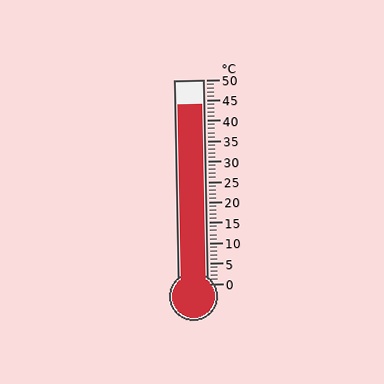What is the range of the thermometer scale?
The thermometer scale ranges from 0°C to 50°C.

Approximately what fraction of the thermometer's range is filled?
The thermometer is filled to approximately 90% of its range.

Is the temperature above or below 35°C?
The temperature is above 35°C.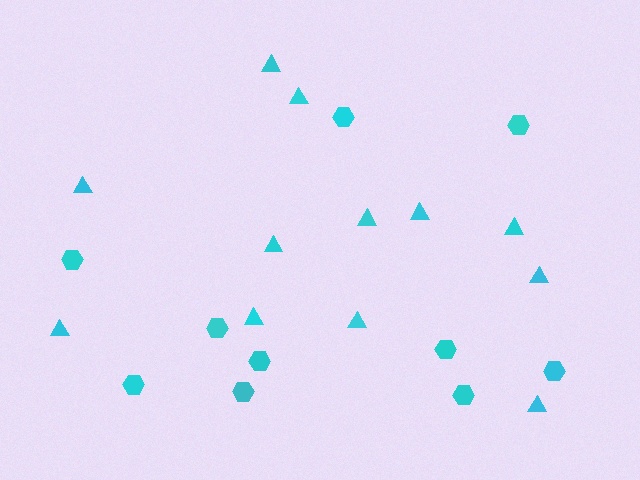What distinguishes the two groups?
There are 2 groups: one group of hexagons (10) and one group of triangles (12).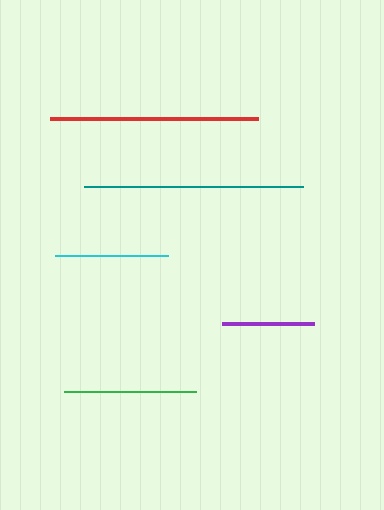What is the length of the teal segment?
The teal segment is approximately 219 pixels long.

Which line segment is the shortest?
The purple line is the shortest at approximately 91 pixels.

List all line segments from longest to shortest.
From longest to shortest: teal, red, green, cyan, purple.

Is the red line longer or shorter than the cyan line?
The red line is longer than the cyan line.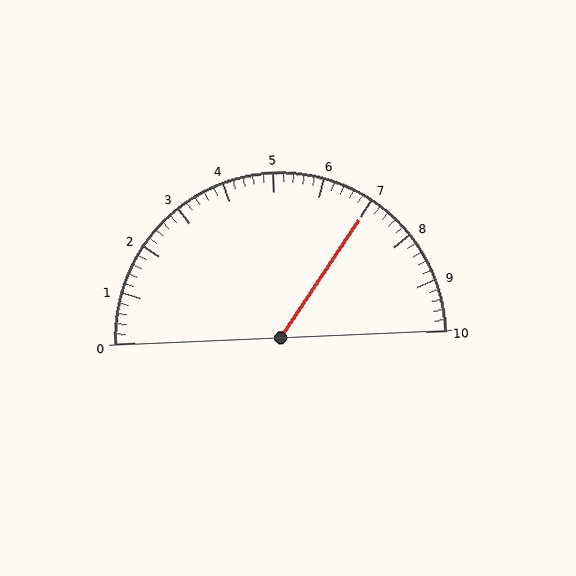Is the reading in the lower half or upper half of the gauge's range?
The reading is in the upper half of the range (0 to 10).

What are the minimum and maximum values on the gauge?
The gauge ranges from 0 to 10.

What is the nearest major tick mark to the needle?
The nearest major tick mark is 7.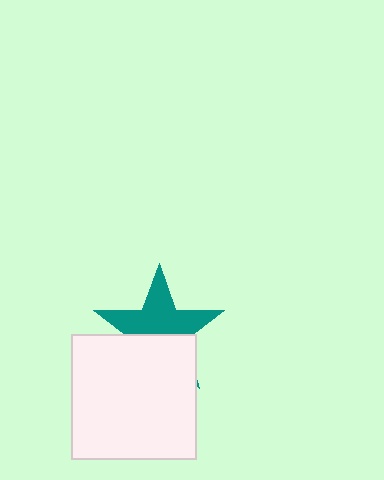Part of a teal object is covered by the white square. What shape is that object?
It is a star.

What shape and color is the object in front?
The object in front is a white square.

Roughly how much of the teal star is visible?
About half of it is visible (roughly 56%).